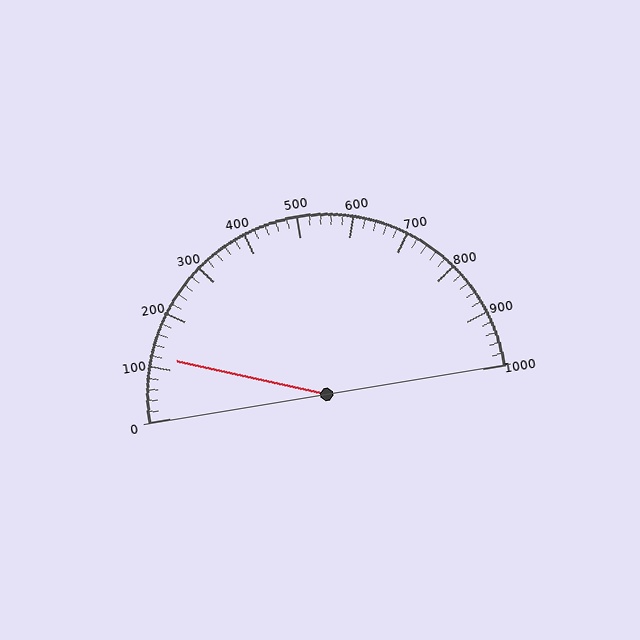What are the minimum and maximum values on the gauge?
The gauge ranges from 0 to 1000.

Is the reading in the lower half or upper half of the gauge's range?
The reading is in the lower half of the range (0 to 1000).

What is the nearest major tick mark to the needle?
The nearest major tick mark is 100.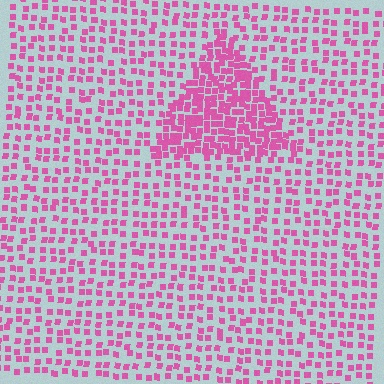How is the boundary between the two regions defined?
The boundary is defined by a change in element density (approximately 2.3x ratio). All elements are the same color, size, and shape.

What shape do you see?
I see a triangle.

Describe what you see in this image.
The image contains small pink elements arranged at two different densities. A triangle-shaped region is visible where the elements are more densely packed than the surrounding area.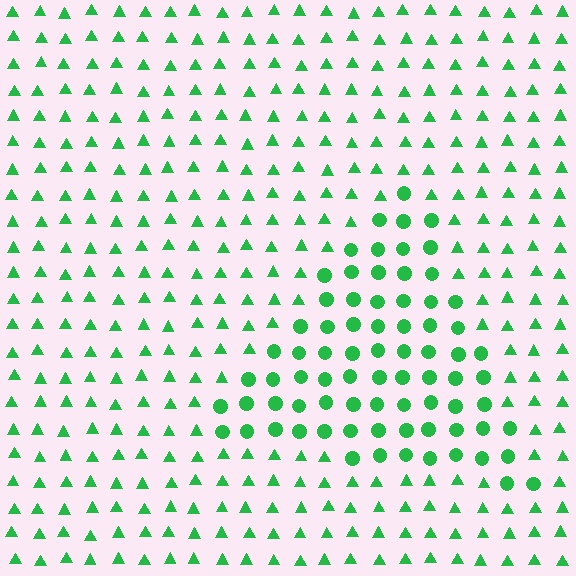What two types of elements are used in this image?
The image uses circles inside the triangle region and triangles outside it.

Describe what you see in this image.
The image is filled with small green elements arranged in a uniform grid. A triangle-shaped region contains circles, while the surrounding area contains triangles. The boundary is defined purely by the change in element shape.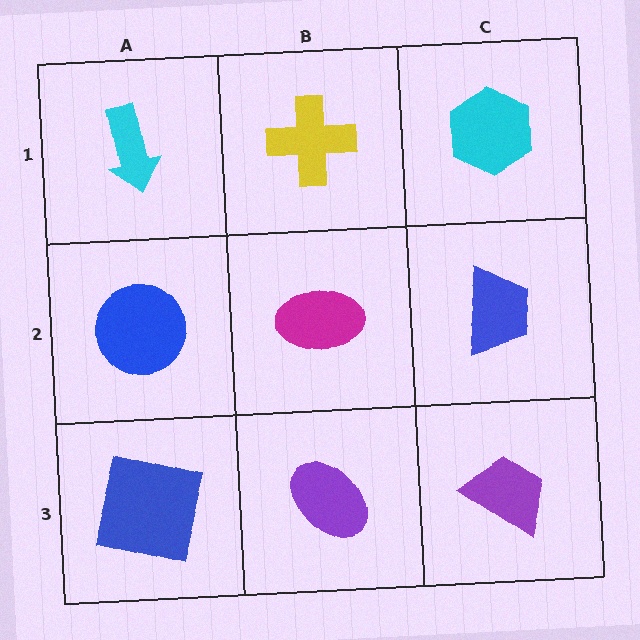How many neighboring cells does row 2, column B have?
4.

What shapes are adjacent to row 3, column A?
A blue circle (row 2, column A), a purple ellipse (row 3, column B).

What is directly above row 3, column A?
A blue circle.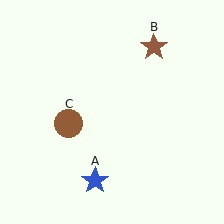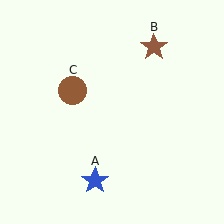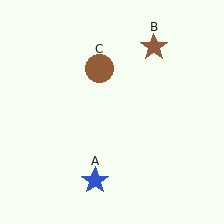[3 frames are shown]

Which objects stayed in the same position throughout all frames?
Blue star (object A) and brown star (object B) remained stationary.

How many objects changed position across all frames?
1 object changed position: brown circle (object C).